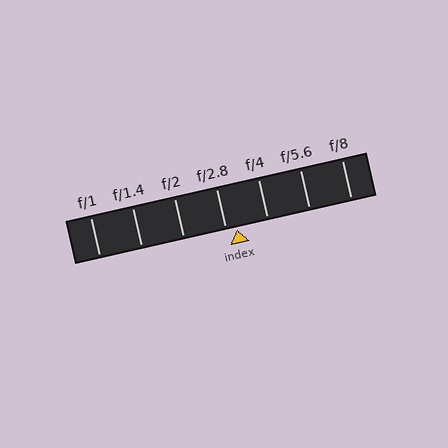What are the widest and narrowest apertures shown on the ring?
The widest aperture shown is f/1 and the narrowest is f/8.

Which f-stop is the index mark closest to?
The index mark is closest to f/2.8.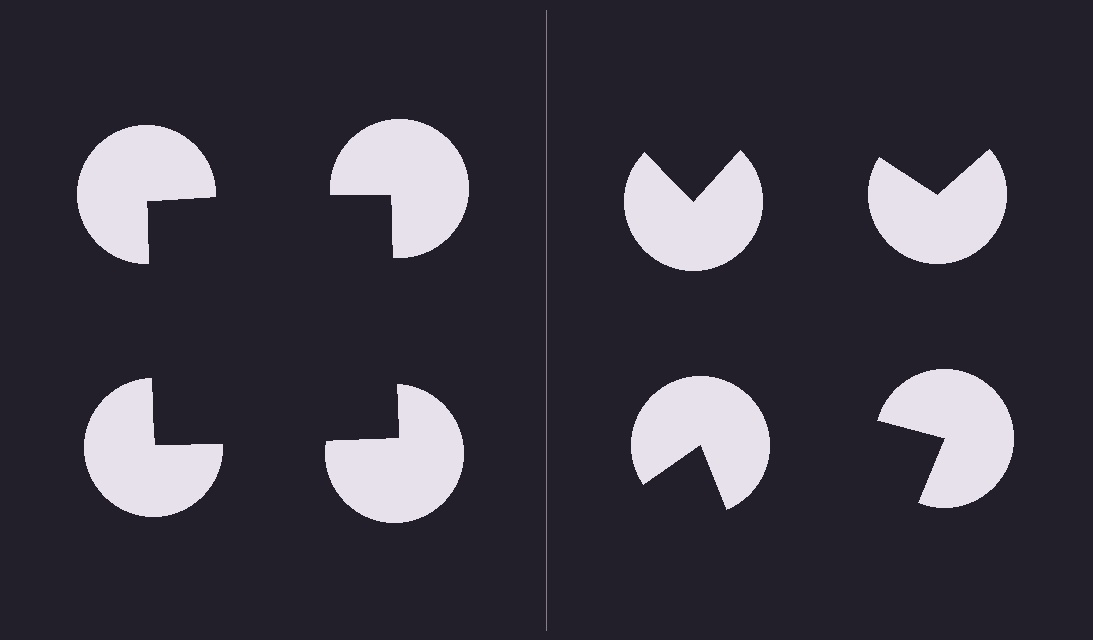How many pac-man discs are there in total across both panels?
8 — 4 on each side.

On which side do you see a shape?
An illusory square appears on the left side. On the right side the wedge cuts are rotated, so no coherent shape forms.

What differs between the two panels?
The pac-man discs are positioned identically on both sides; only the wedge orientations differ. On the left they align to a square; on the right they are misaligned.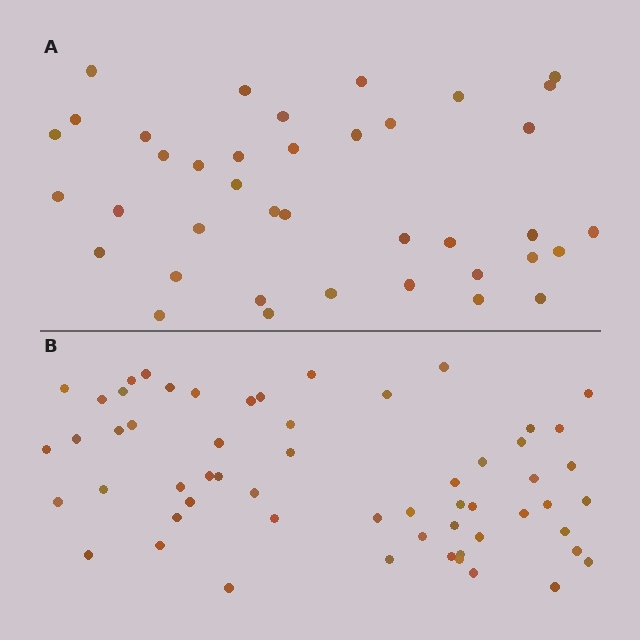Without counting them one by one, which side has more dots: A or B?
Region B (the bottom region) has more dots.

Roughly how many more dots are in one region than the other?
Region B has approximately 20 more dots than region A.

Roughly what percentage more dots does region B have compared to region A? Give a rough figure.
About 50% more.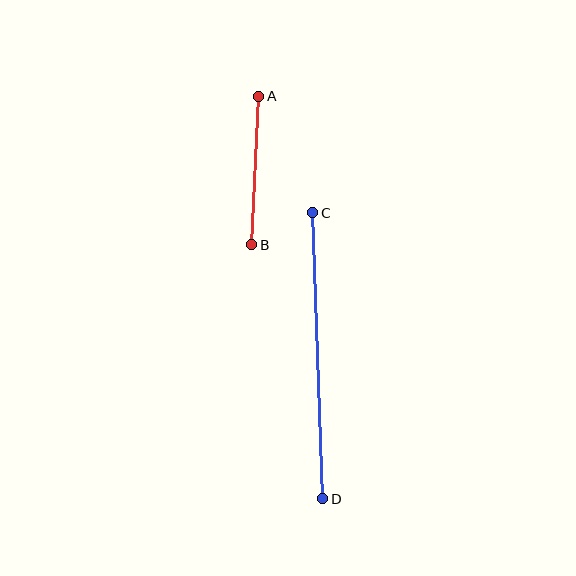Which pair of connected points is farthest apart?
Points C and D are farthest apart.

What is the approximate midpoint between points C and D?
The midpoint is at approximately (318, 356) pixels.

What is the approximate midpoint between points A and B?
The midpoint is at approximately (255, 171) pixels.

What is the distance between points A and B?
The distance is approximately 149 pixels.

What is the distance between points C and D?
The distance is approximately 287 pixels.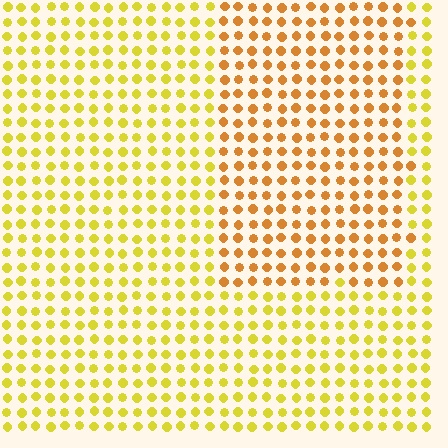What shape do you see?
I see a rectangle.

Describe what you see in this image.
The image is filled with small yellow elements in a uniform arrangement. A rectangle-shaped region is visible where the elements are tinted to a slightly different hue, forming a subtle color boundary.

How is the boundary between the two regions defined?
The boundary is defined purely by a slight shift in hue (about 29 degrees). Spacing, size, and orientation are identical on both sides.